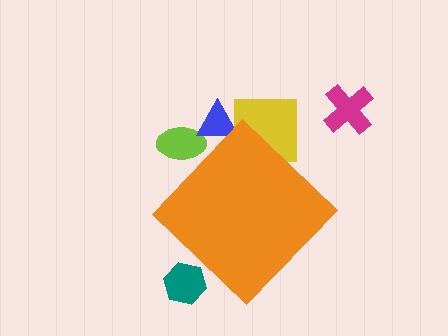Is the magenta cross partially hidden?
No, the magenta cross is fully visible.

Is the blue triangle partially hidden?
Yes, the blue triangle is partially hidden behind the orange diamond.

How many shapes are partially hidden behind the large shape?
4 shapes are partially hidden.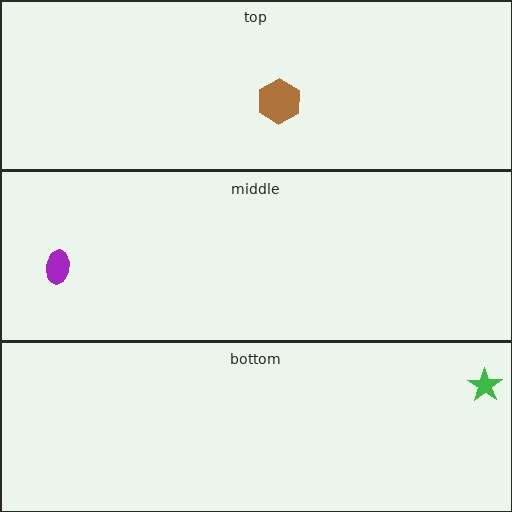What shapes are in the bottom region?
The green star.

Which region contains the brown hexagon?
The top region.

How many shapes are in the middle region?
1.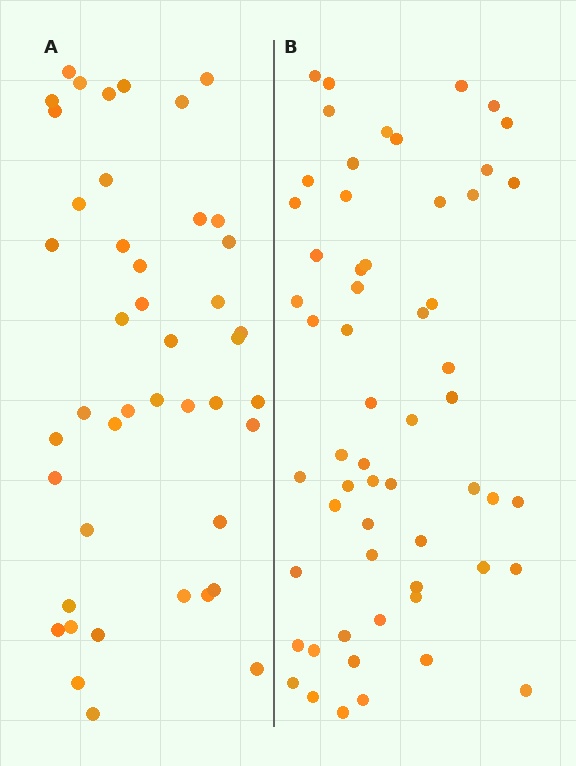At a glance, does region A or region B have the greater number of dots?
Region B (the right region) has more dots.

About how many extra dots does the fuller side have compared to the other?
Region B has approximately 15 more dots than region A.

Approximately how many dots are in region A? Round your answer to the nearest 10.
About 40 dots. (The exact count is 44, which rounds to 40.)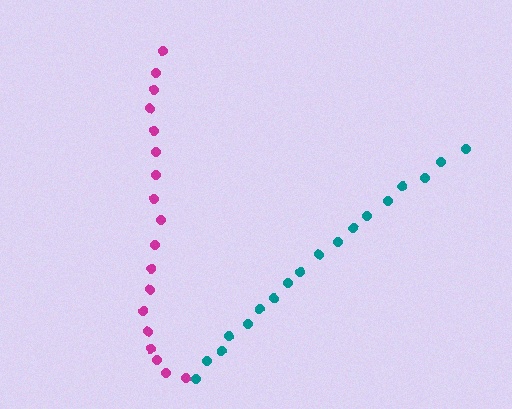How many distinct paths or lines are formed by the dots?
There are 2 distinct paths.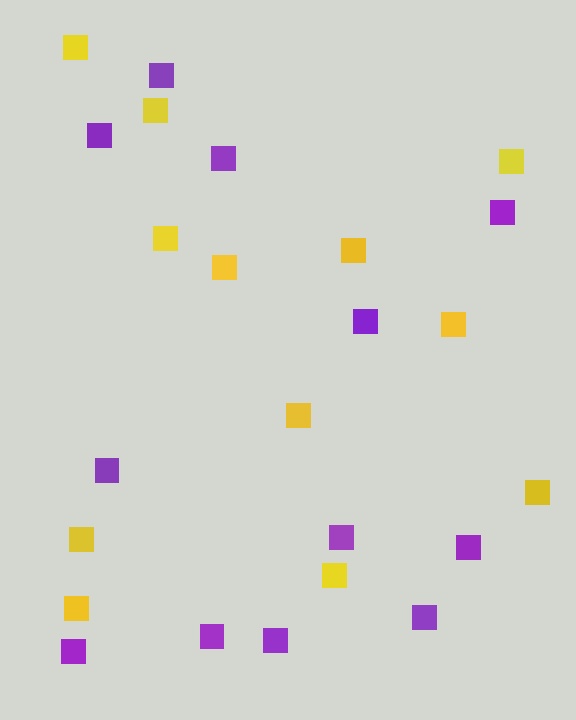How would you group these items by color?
There are 2 groups: one group of purple squares (12) and one group of yellow squares (12).